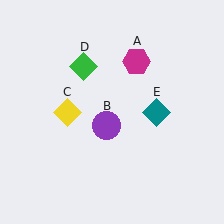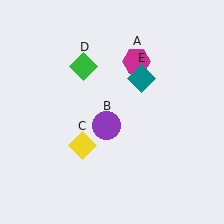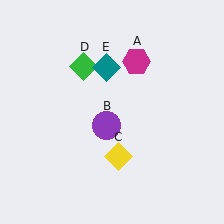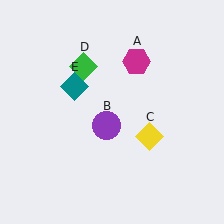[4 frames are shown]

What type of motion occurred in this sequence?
The yellow diamond (object C), teal diamond (object E) rotated counterclockwise around the center of the scene.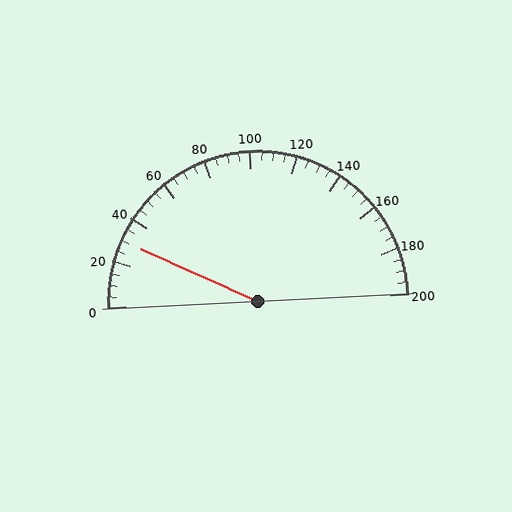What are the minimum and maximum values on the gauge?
The gauge ranges from 0 to 200.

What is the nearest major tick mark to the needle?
The nearest major tick mark is 40.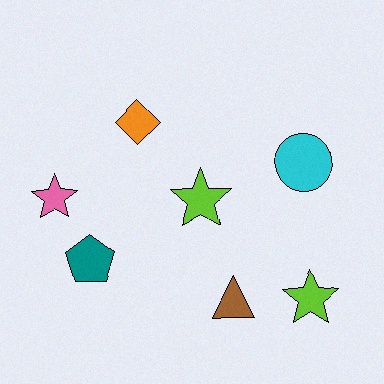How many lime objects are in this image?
There are 2 lime objects.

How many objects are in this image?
There are 7 objects.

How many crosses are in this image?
There are no crosses.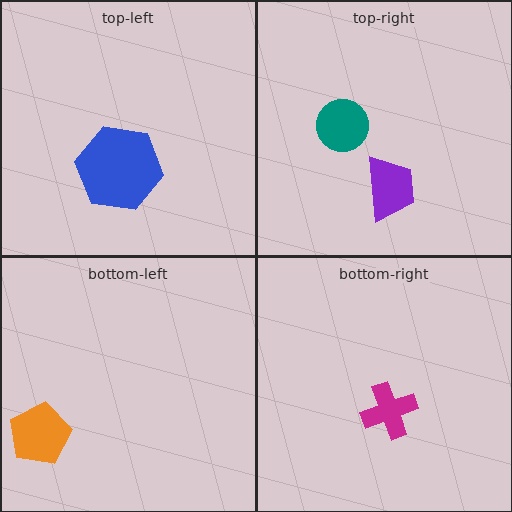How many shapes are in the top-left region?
1.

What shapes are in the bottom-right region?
The magenta cross.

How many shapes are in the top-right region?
2.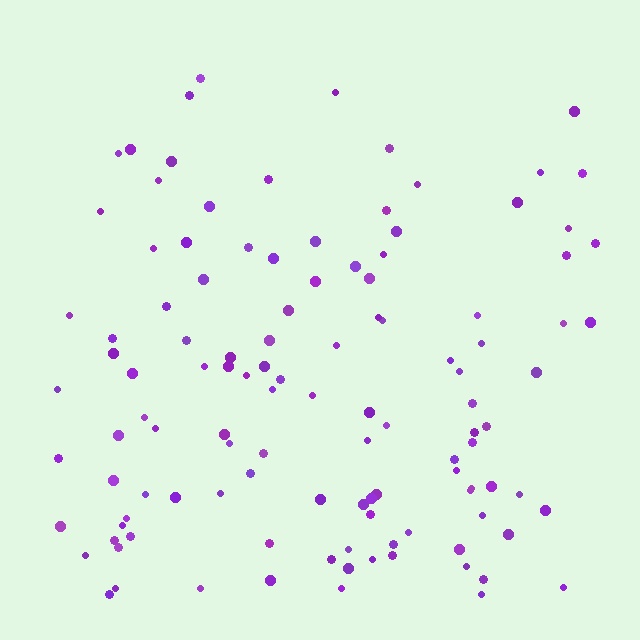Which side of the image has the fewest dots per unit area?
The top.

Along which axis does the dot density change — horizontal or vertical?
Vertical.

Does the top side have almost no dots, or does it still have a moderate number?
Still a moderate number, just noticeably fewer than the bottom.